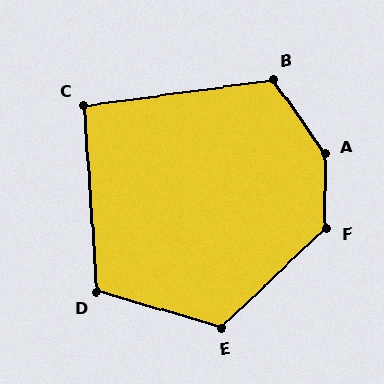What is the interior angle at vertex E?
Approximately 121 degrees (obtuse).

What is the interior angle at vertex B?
Approximately 117 degrees (obtuse).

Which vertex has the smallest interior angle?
C, at approximately 94 degrees.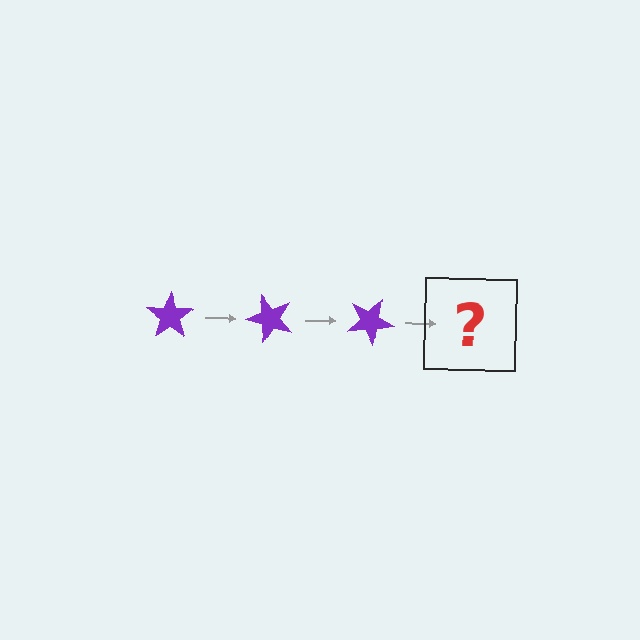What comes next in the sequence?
The next element should be a purple star rotated 150 degrees.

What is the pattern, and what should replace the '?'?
The pattern is that the star rotates 50 degrees each step. The '?' should be a purple star rotated 150 degrees.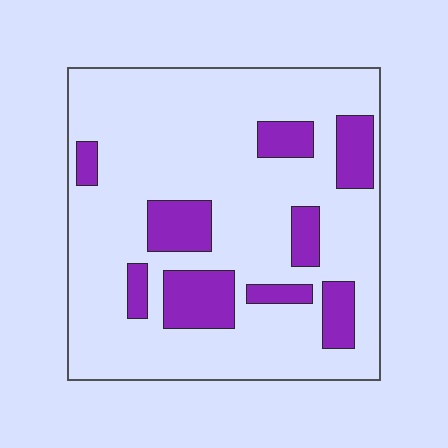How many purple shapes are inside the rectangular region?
9.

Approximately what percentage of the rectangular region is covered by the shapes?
Approximately 20%.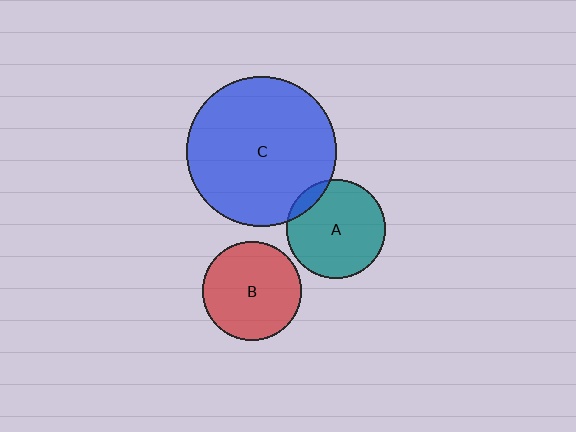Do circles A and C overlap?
Yes.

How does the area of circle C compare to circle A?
Approximately 2.3 times.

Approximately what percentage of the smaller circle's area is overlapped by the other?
Approximately 10%.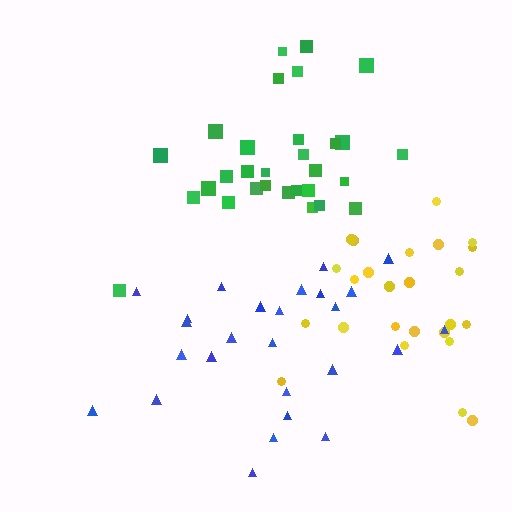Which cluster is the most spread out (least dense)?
Blue.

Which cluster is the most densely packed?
Green.